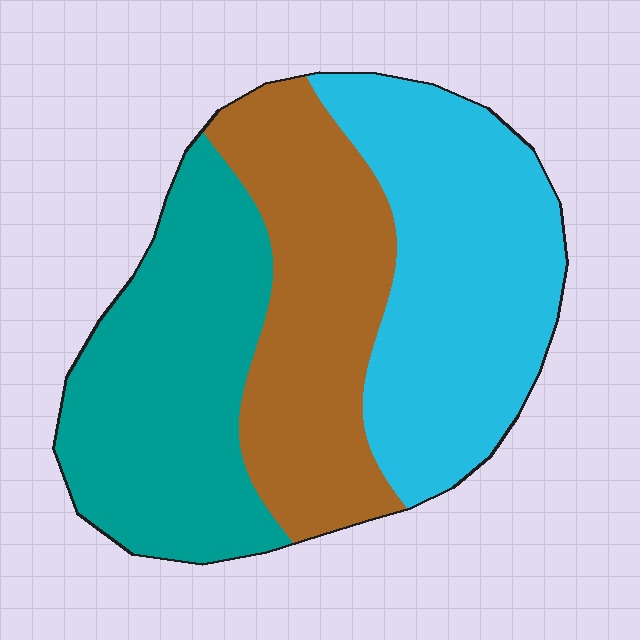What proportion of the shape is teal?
Teal takes up about one third (1/3) of the shape.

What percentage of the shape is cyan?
Cyan takes up about three eighths (3/8) of the shape.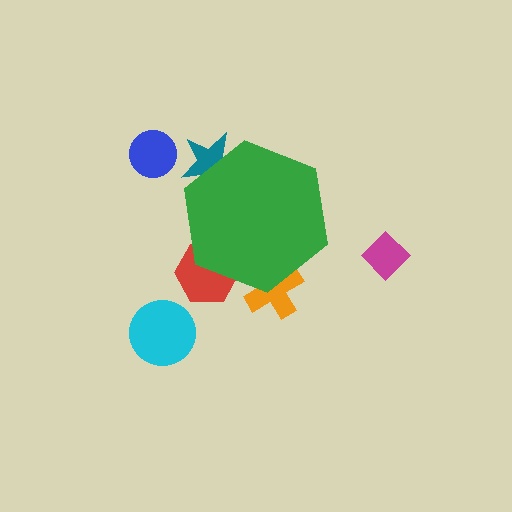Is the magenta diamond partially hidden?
No, the magenta diamond is fully visible.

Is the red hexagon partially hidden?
Yes, the red hexagon is partially hidden behind the green hexagon.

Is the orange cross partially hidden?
Yes, the orange cross is partially hidden behind the green hexagon.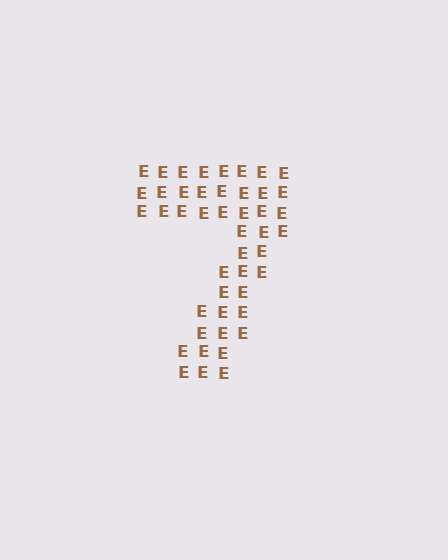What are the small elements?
The small elements are letter E's.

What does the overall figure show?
The overall figure shows the digit 7.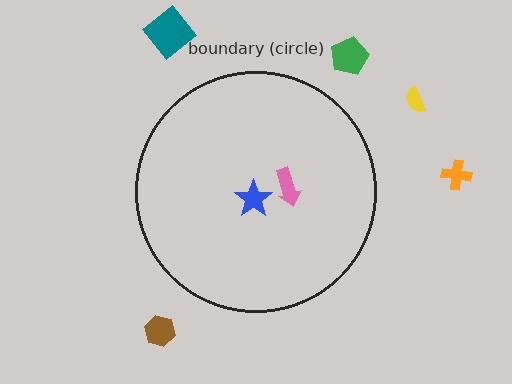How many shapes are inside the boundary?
2 inside, 5 outside.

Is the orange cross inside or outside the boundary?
Outside.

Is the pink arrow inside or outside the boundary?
Inside.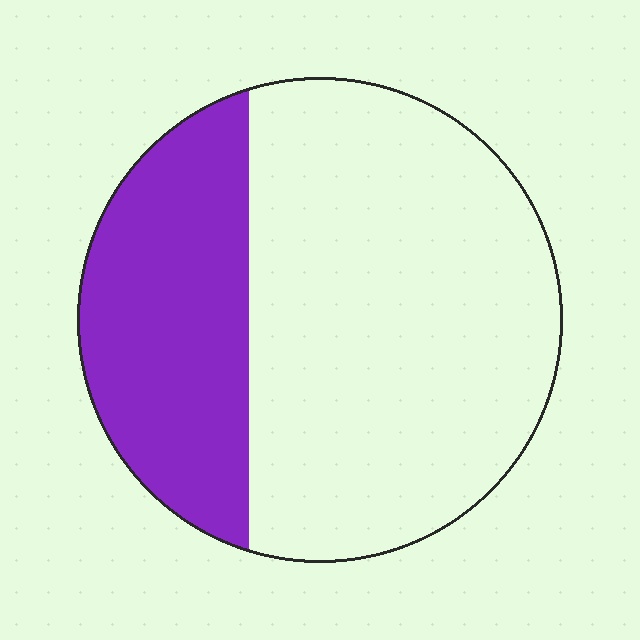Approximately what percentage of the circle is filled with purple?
Approximately 30%.